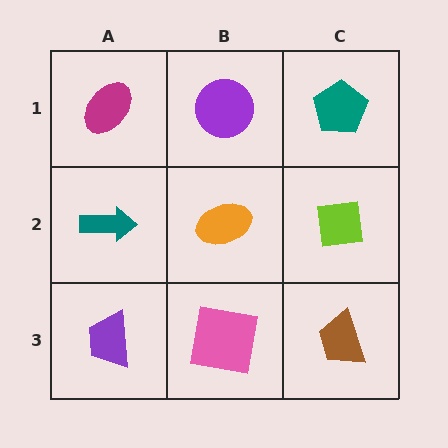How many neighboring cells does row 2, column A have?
3.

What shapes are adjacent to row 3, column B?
An orange ellipse (row 2, column B), a purple trapezoid (row 3, column A), a brown trapezoid (row 3, column C).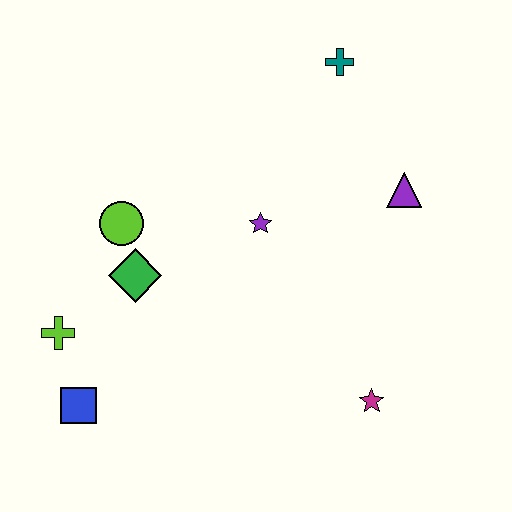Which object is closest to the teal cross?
The purple triangle is closest to the teal cross.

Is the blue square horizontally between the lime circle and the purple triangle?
No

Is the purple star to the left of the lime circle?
No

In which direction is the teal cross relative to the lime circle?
The teal cross is to the right of the lime circle.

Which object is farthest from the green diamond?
The teal cross is farthest from the green diamond.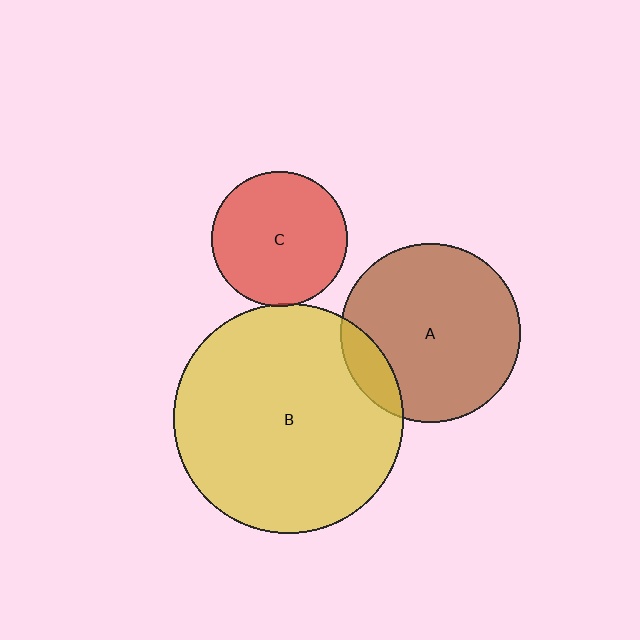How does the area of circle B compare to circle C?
Approximately 2.9 times.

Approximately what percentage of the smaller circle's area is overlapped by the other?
Approximately 5%.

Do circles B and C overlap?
Yes.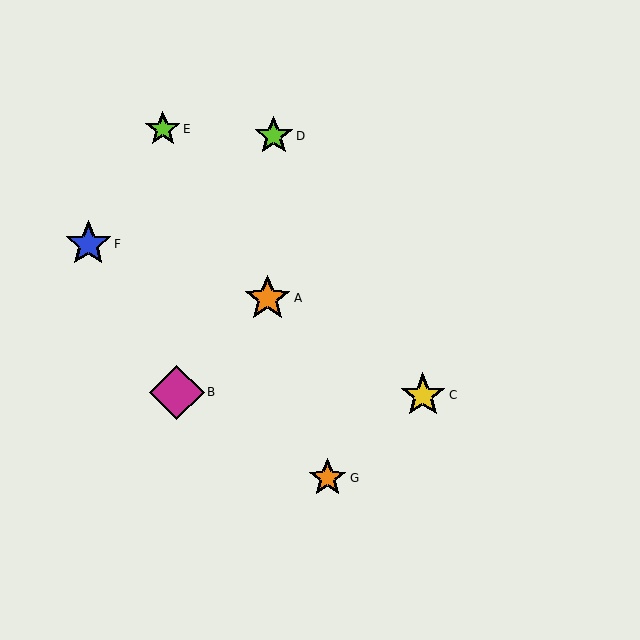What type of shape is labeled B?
Shape B is a magenta diamond.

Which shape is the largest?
The magenta diamond (labeled B) is the largest.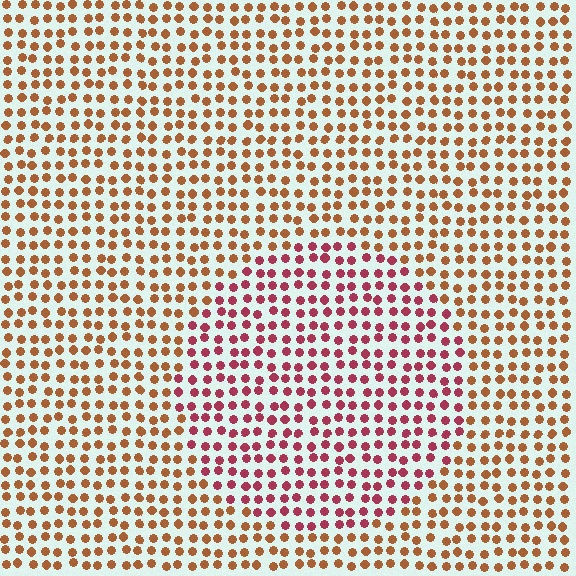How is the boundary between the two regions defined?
The boundary is defined purely by a slight shift in hue (about 40 degrees). Spacing, size, and orientation are identical on both sides.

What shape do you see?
I see a circle.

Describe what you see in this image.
The image is filled with small brown elements in a uniform arrangement. A circle-shaped region is visible where the elements are tinted to a slightly different hue, forming a subtle color boundary.